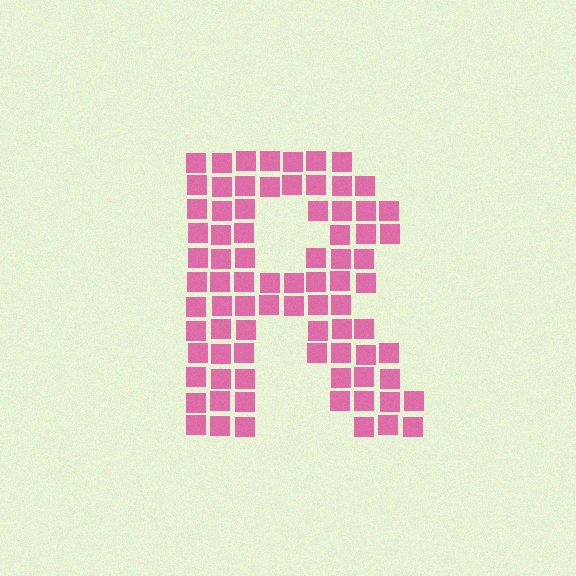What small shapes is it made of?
It is made of small squares.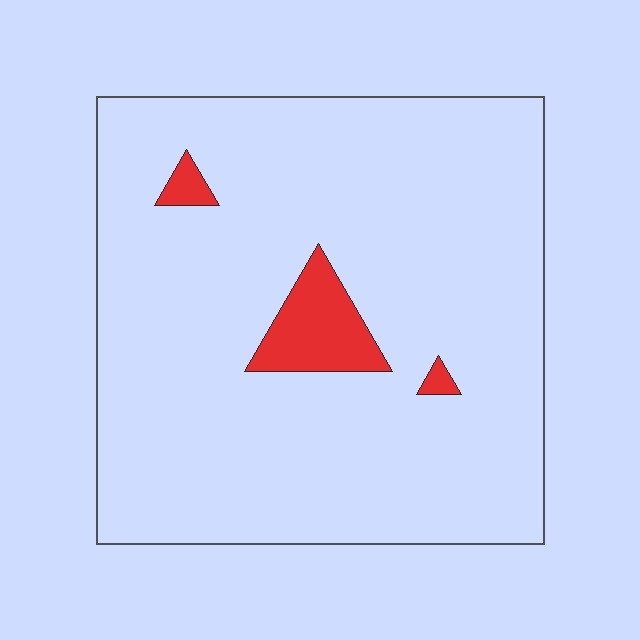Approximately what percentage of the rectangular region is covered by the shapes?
Approximately 5%.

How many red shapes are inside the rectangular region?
3.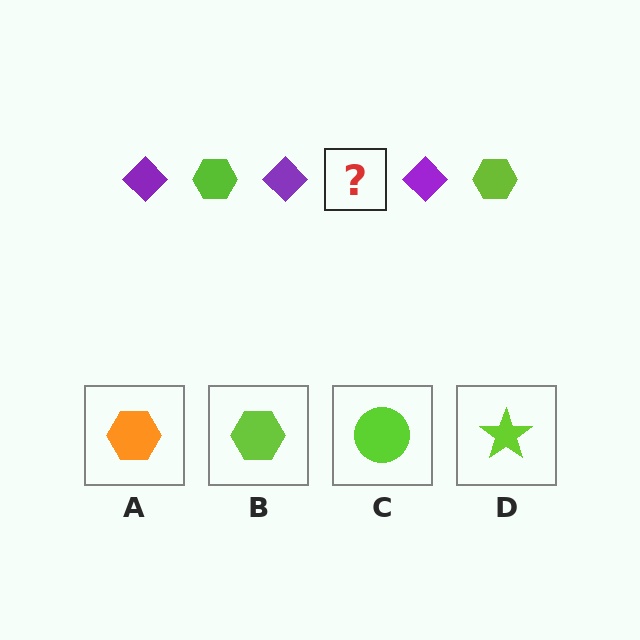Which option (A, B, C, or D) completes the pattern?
B.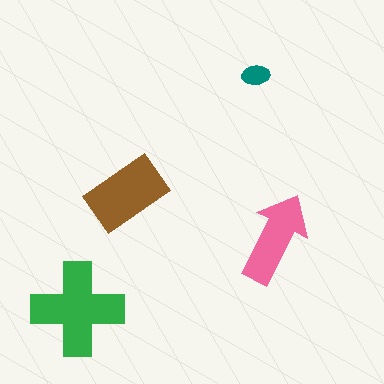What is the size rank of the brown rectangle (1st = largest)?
2nd.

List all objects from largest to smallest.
The green cross, the brown rectangle, the pink arrow, the teal ellipse.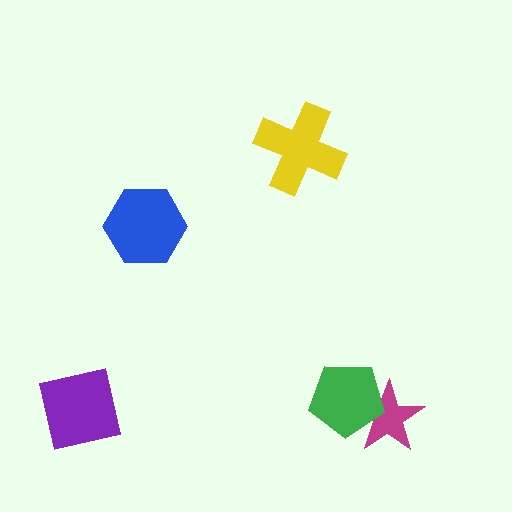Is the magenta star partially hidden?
Yes, it is partially covered by another shape.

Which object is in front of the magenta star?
The green pentagon is in front of the magenta star.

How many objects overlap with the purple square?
0 objects overlap with the purple square.